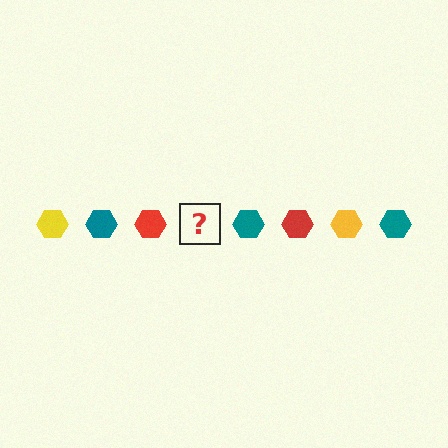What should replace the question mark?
The question mark should be replaced with a yellow hexagon.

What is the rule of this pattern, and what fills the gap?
The rule is that the pattern cycles through yellow, teal, red hexagons. The gap should be filled with a yellow hexagon.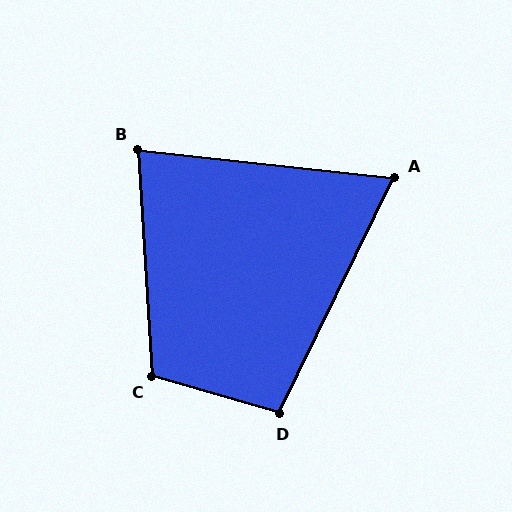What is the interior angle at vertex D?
Approximately 100 degrees (obtuse).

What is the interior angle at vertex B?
Approximately 80 degrees (acute).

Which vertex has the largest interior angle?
C, at approximately 110 degrees.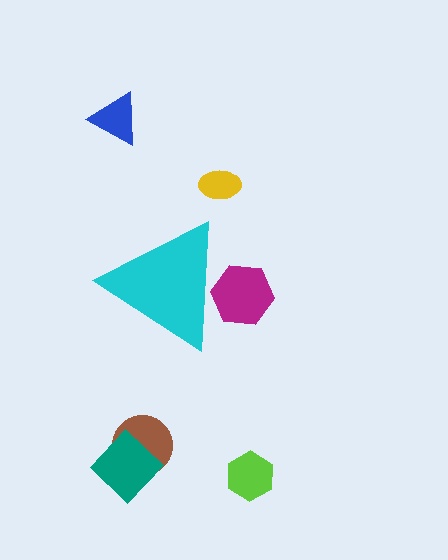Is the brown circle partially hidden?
No, the brown circle is fully visible.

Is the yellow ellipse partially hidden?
No, the yellow ellipse is fully visible.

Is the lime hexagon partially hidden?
No, the lime hexagon is fully visible.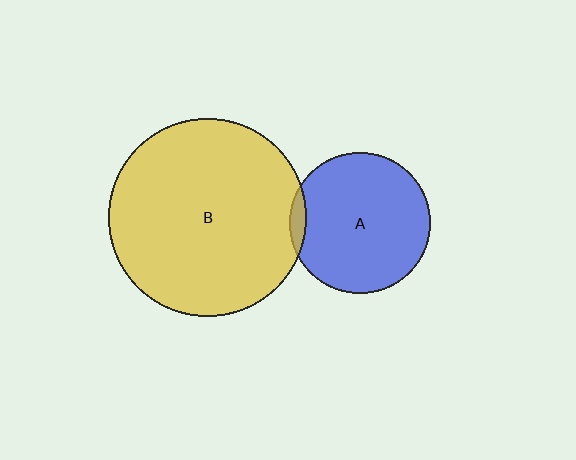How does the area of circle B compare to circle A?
Approximately 2.0 times.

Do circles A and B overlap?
Yes.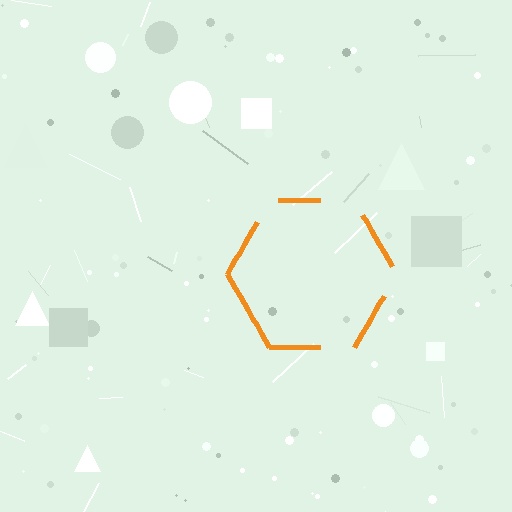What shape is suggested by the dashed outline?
The dashed outline suggests a hexagon.